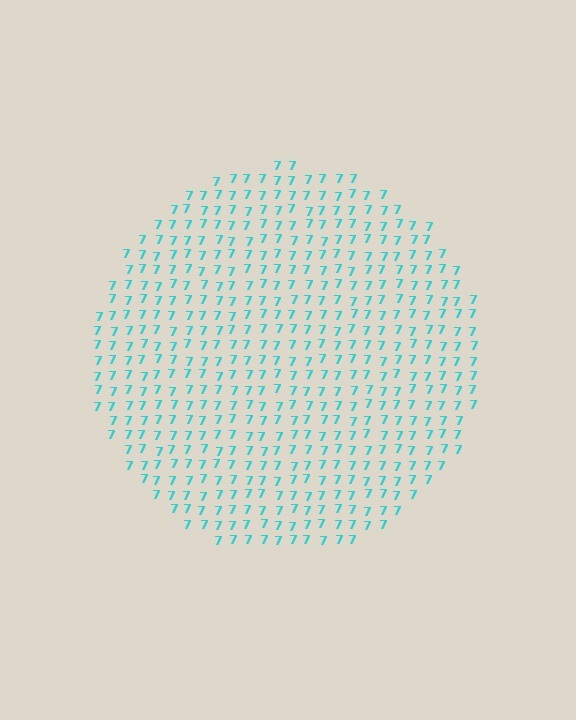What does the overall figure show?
The overall figure shows a circle.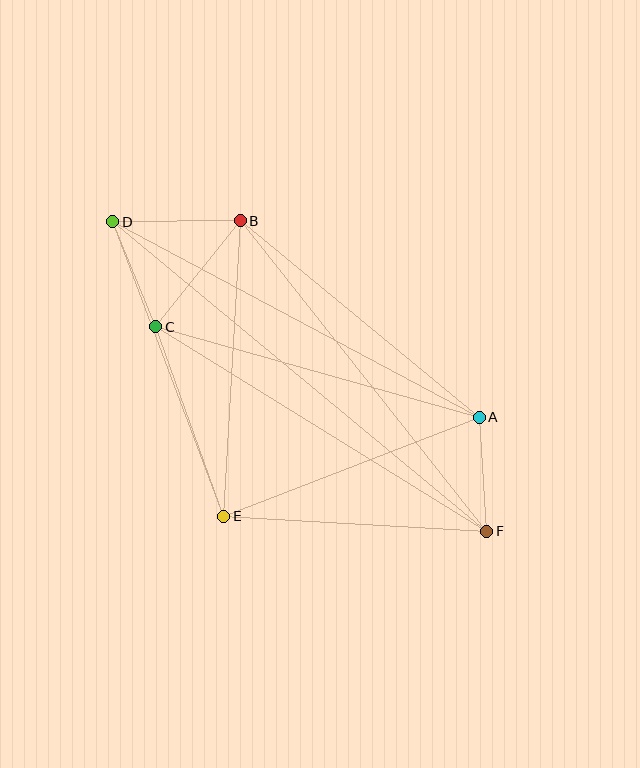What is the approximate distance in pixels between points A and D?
The distance between A and D is approximately 415 pixels.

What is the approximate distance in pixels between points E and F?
The distance between E and F is approximately 264 pixels.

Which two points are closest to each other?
Points C and D are closest to each other.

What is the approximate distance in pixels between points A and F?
The distance between A and F is approximately 114 pixels.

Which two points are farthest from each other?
Points D and F are farthest from each other.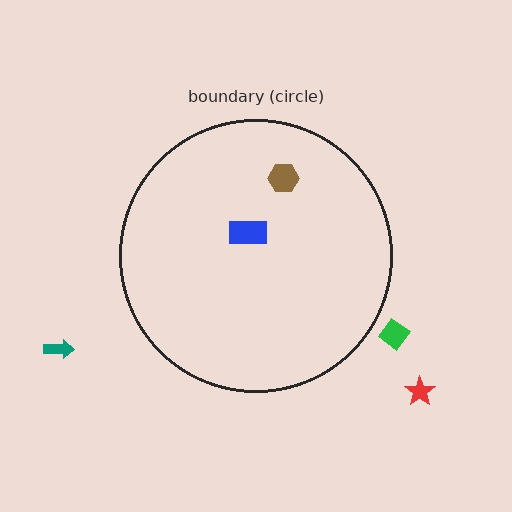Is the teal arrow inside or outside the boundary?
Outside.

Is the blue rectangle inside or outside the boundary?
Inside.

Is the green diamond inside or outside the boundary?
Outside.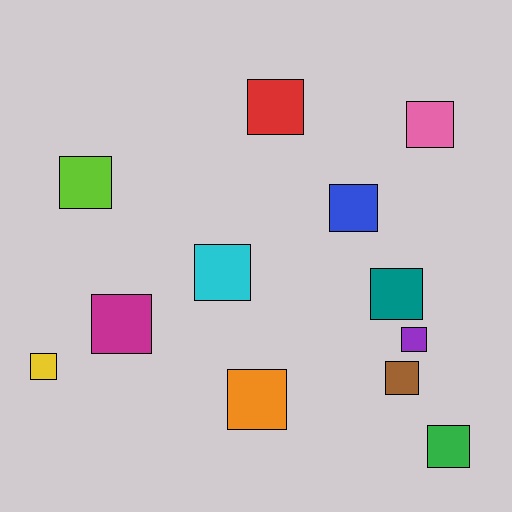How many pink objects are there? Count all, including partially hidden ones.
There is 1 pink object.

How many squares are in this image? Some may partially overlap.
There are 12 squares.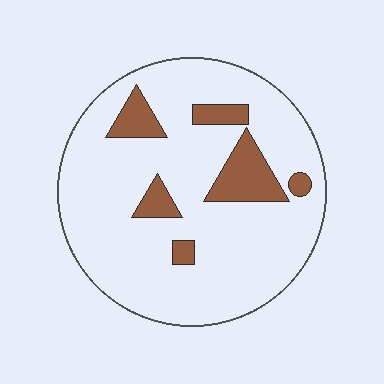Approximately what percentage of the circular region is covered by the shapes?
Approximately 15%.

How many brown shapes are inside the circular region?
6.